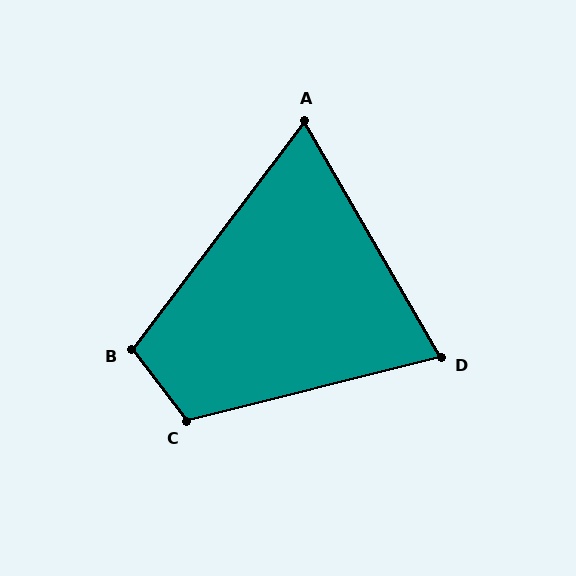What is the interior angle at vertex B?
Approximately 106 degrees (obtuse).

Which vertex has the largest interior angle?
C, at approximately 113 degrees.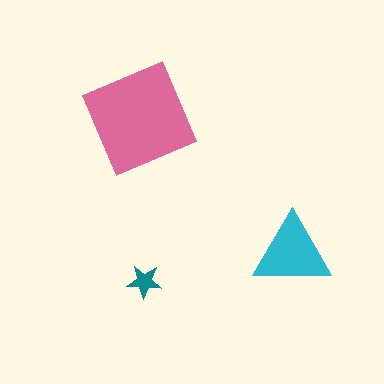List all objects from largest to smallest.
The pink diamond, the cyan triangle, the teal star.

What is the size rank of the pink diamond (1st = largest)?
1st.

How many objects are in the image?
There are 3 objects in the image.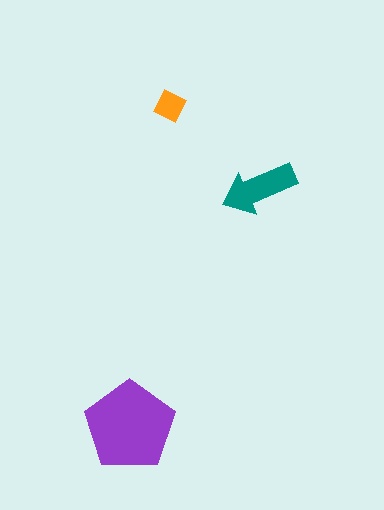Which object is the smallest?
The orange diamond.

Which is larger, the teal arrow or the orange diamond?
The teal arrow.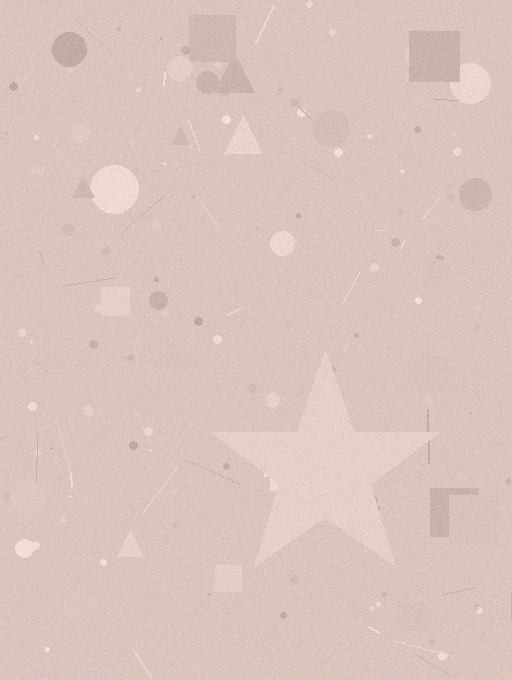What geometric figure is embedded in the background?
A star is embedded in the background.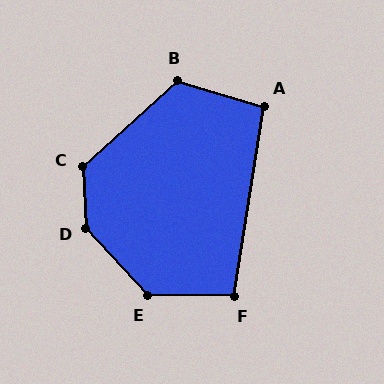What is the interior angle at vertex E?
Approximately 133 degrees (obtuse).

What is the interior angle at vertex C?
Approximately 129 degrees (obtuse).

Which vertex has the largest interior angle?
D, at approximately 140 degrees.